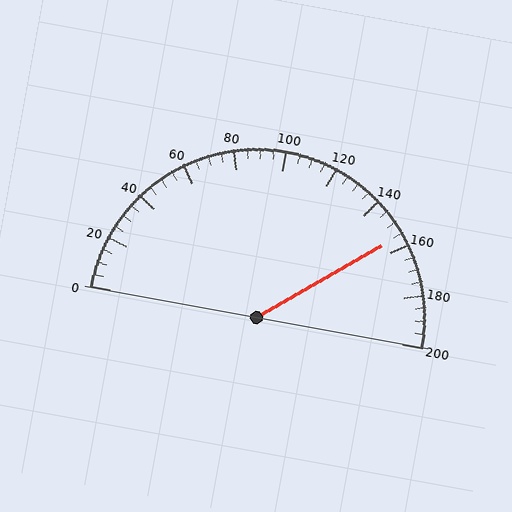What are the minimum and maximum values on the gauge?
The gauge ranges from 0 to 200.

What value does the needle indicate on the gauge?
The needle indicates approximately 155.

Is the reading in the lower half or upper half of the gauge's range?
The reading is in the upper half of the range (0 to 200).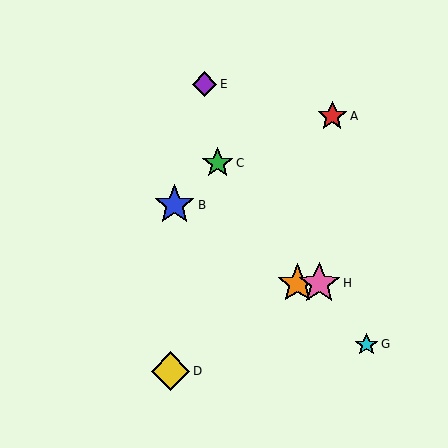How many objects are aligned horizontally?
2 objects (F, H) are aligned horizontally.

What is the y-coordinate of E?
Object E is at y≈84.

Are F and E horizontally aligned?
No, F is at y≈284 and E is at y≈84.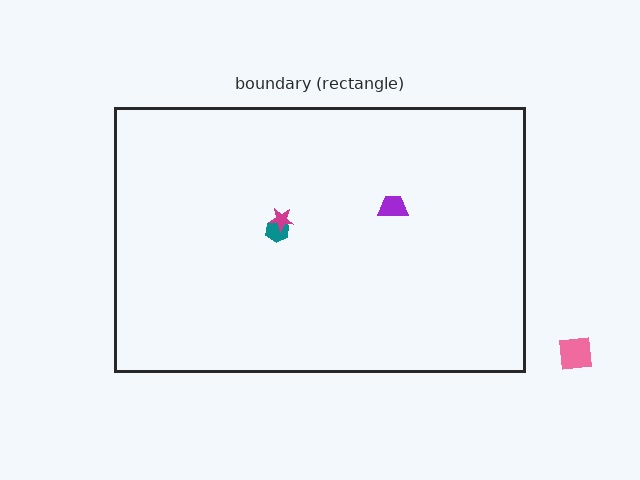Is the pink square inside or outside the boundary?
Outside.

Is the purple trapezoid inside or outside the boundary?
Inside.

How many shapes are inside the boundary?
3 inside, 1 outside.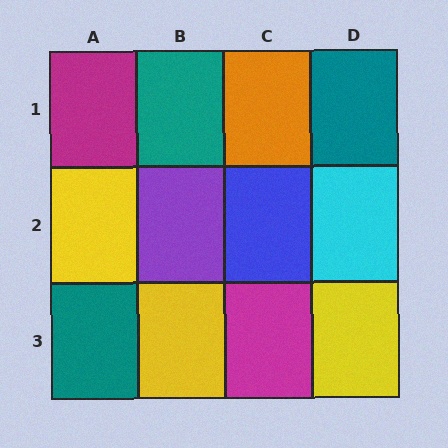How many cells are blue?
1 cell is blue.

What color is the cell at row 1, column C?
Orange.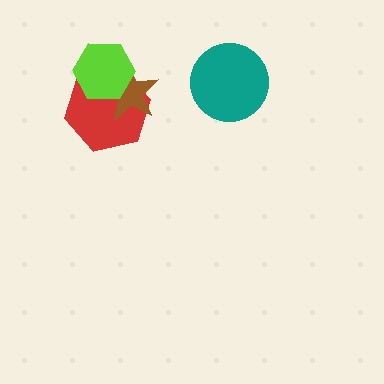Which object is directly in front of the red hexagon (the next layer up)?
The brown star is directly in front of the red hexagon.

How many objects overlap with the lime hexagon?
2 objects overlap with the lime hexagon.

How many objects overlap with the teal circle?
0 objects overlap with the teal circle.